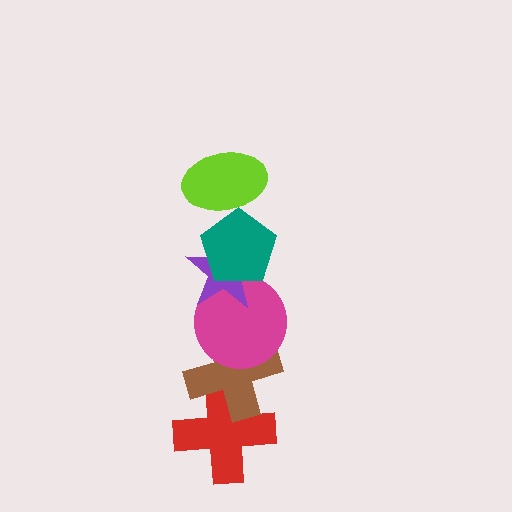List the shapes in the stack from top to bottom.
From top to bottom: the lime ellipse, the teal pentagon, the purple star, the magenta circle, the brown cross, the red cross.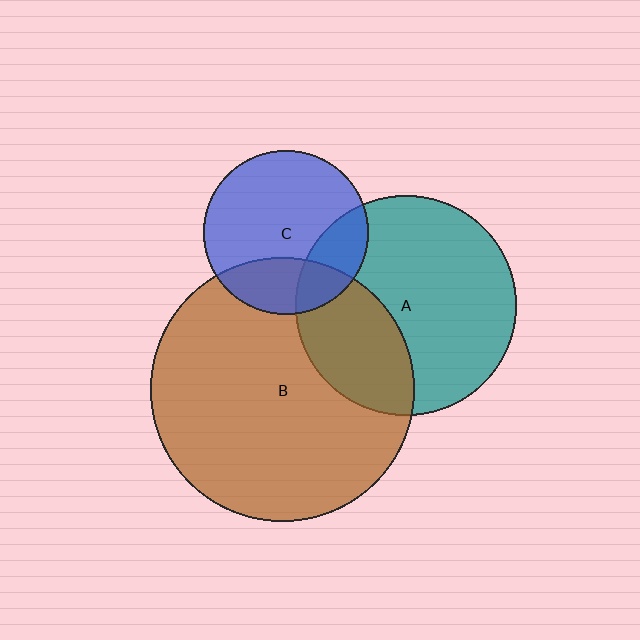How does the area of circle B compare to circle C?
Approximately 2.6 times.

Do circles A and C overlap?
Yes.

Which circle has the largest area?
Circle B (brown).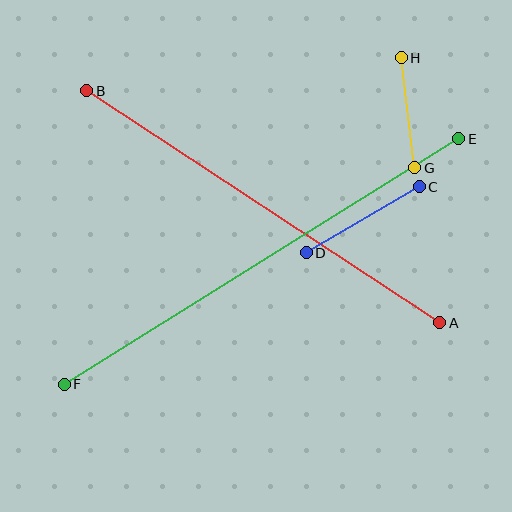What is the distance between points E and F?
The distance is approximately 465 pixels.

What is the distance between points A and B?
The distance is approximately 422 pixels.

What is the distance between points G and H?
The distance is approximately 111 pixels.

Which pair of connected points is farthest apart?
Points E and F are farthest apart.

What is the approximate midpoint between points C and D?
The midpoint is at approximately (363, 220) pixels.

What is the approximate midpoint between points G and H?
The midpoint is at approximately (408, 113) pixels.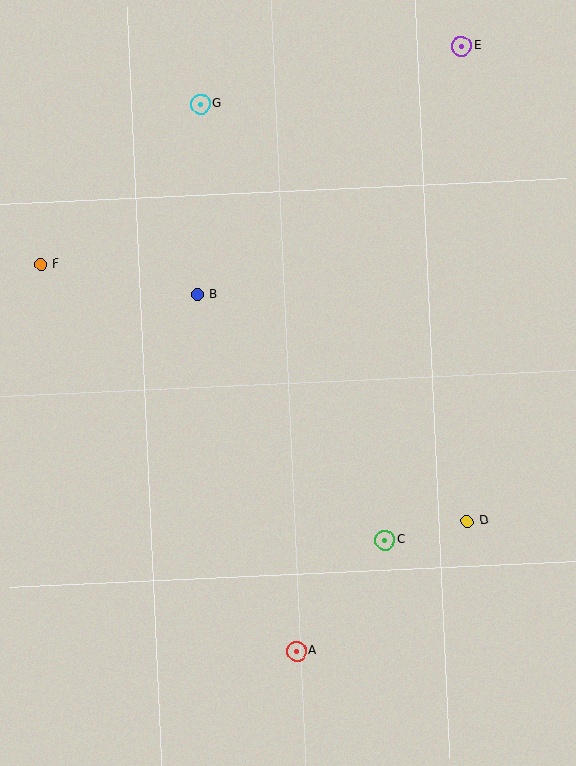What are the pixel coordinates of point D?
Point D is at (467, 521).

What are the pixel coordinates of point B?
Point B is at (197, 295).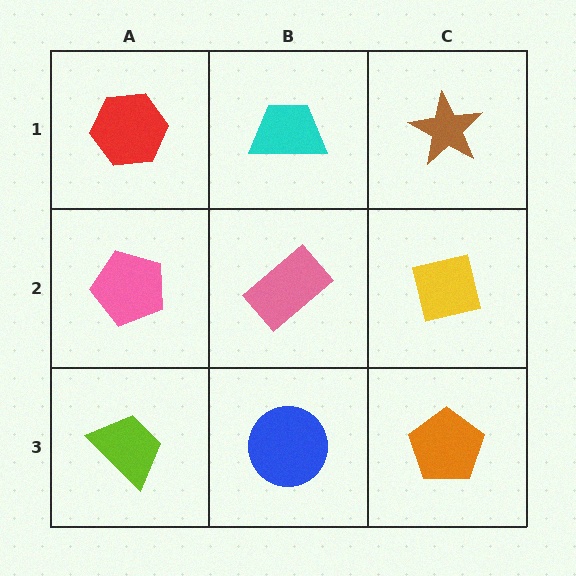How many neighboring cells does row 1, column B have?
3.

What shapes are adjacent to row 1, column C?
A yellow square (row 2, column C), a cyan trapezoid (row 1, column B).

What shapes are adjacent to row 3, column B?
A pink rectangle (row 2, column B), a lime trapezoid (row 3, column A), an orange pentagon (row 3, column C).